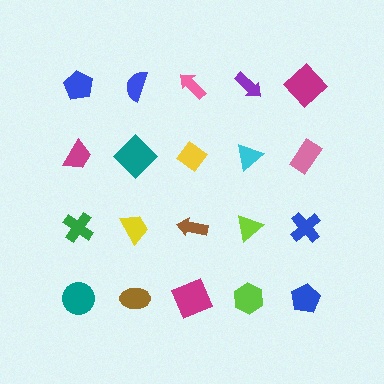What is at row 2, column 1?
A magenta trapezoid.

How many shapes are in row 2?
5 shapes.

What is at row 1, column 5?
A magenta diamond.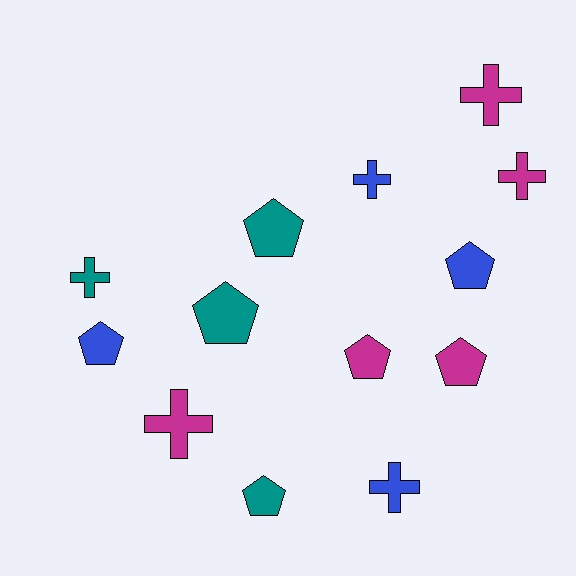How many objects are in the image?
There are 13 objects.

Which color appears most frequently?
Magenta, with 5 objects.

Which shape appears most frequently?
Pentagon, with 7 objects.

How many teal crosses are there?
There is 1 teal cross.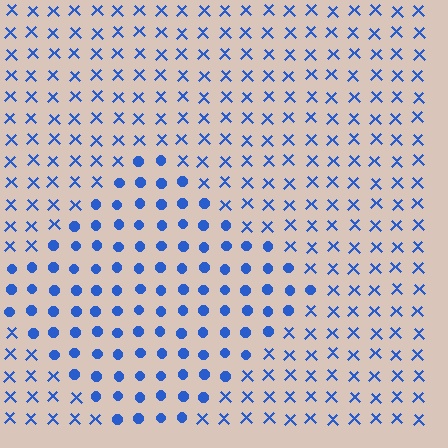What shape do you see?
I see a diamond.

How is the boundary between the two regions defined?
The boundary is defined by a change in element shape: circles inside vs. X marks outside. All elements share the same color and spacing.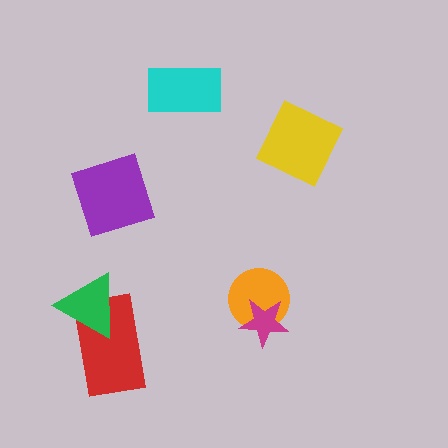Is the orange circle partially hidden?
Yes, it is partially covered by another shape.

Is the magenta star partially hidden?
No, no other shape covers it.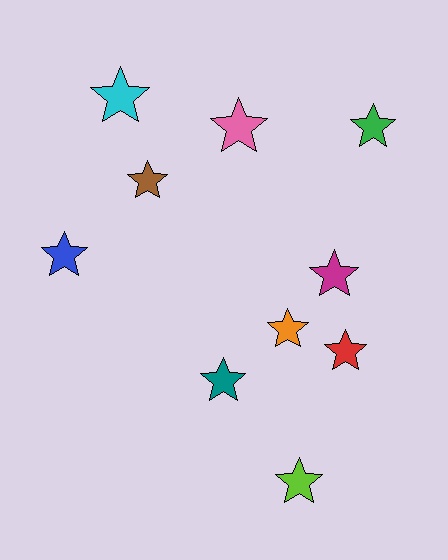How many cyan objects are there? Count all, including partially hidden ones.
There is 1 cyan object.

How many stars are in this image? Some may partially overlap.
There are 10 stars.